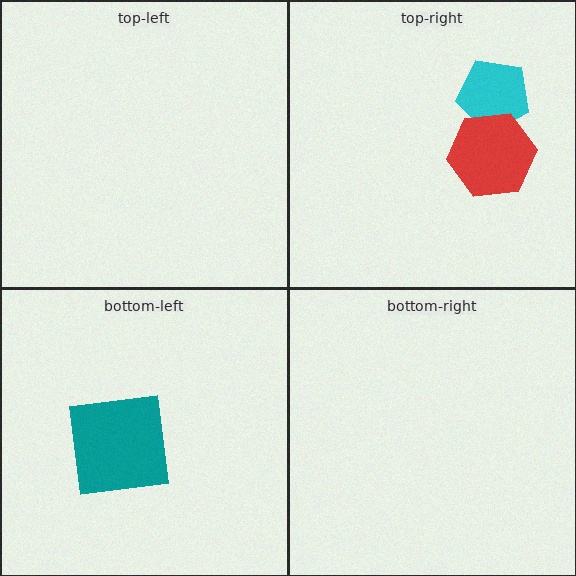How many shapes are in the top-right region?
2.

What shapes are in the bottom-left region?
The teal square.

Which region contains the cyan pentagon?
The top-right region.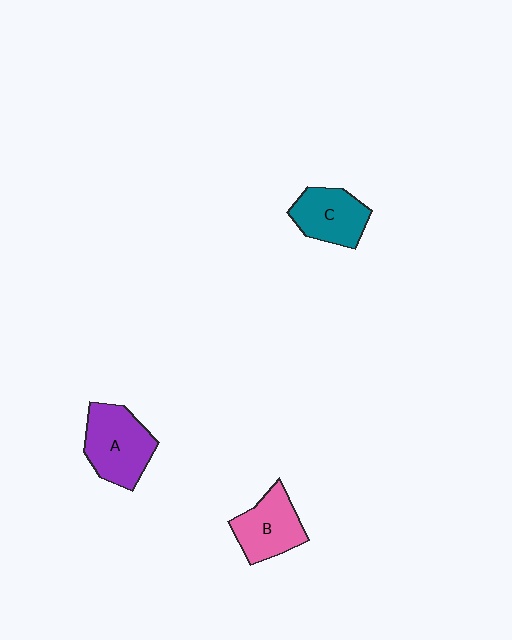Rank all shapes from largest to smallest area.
From largest to smallest: A (purple), B (pink), C (teal).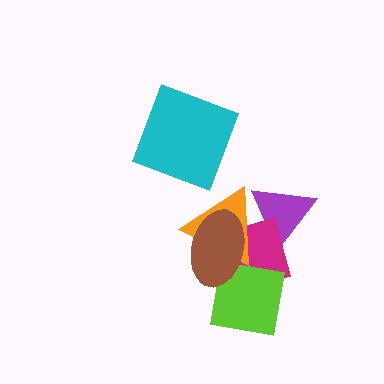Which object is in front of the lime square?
The brown ellipse is in front of the lime square.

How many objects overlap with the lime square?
3 objects overlap with the lime square.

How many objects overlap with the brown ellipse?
3 objects overlap with the brown ellipse.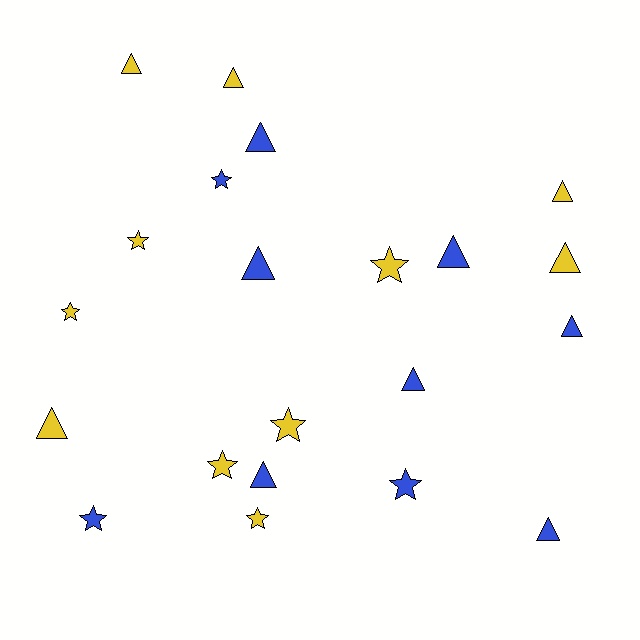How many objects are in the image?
There are 21 objects.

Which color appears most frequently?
Yellow, with 11 objects.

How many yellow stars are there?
There are 6 yellow stars.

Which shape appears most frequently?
Triangle, with 12 objects.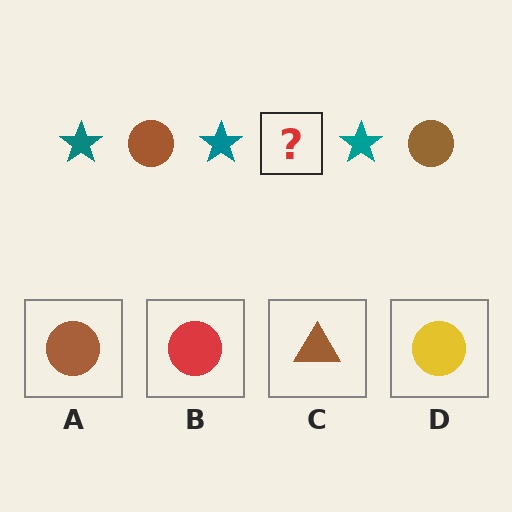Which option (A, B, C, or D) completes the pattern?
A.